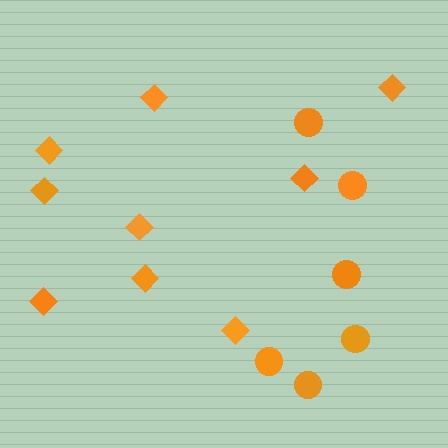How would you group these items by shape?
There are 2 groups: one group of circles (6) and one group of diamonds (9).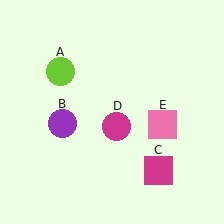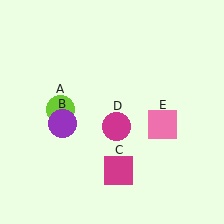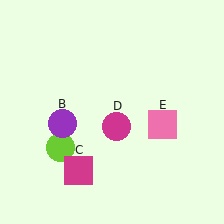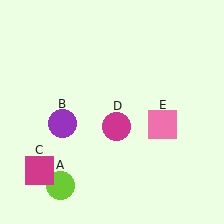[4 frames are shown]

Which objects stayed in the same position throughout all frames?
Purple circle (object B) and magenta circle (object D) and pink square (object E) remained stationary.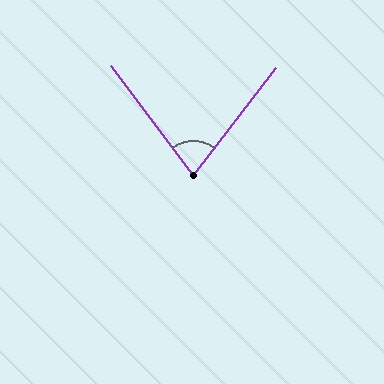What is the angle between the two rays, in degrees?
Approximately 74 degrees.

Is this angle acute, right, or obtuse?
It is acute.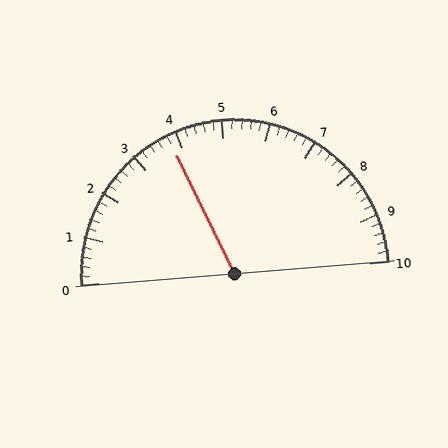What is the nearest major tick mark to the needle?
The nearest major tick mark is 4.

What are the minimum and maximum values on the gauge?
The gauge ranges from 0 to 10.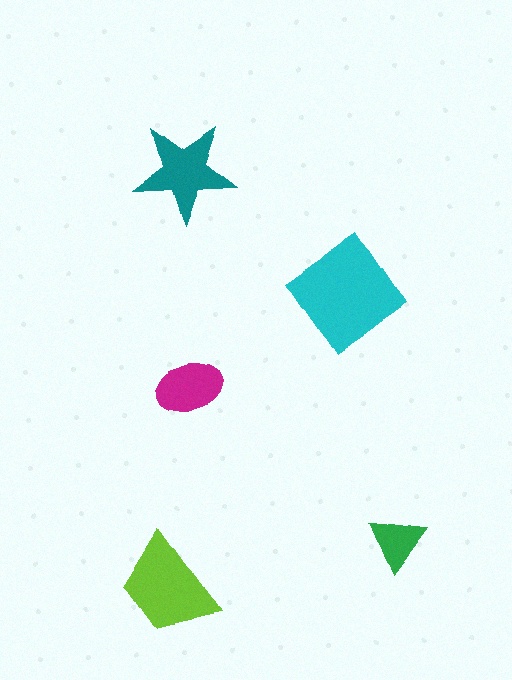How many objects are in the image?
There are 5 objects in the image.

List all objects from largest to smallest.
The cyan diamond, the lime trapezoid, the teal star, the magenta ellipse, the green triangle.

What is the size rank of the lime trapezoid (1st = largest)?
2nd.